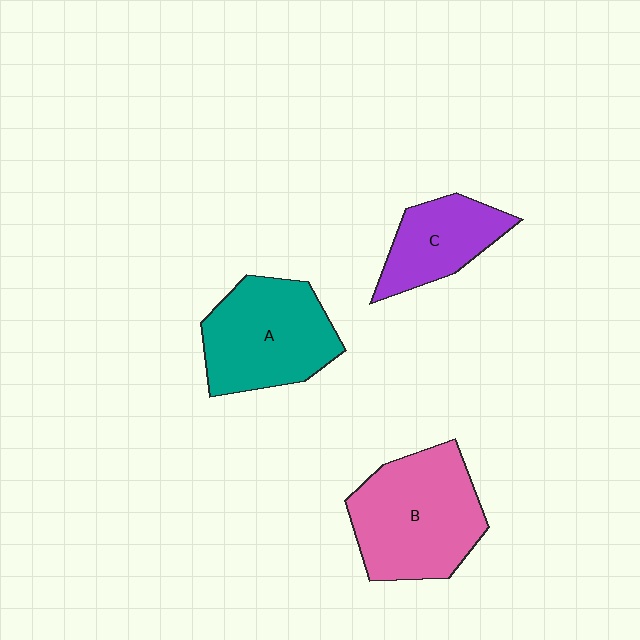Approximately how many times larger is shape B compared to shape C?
Approximately 1.7 times.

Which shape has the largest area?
Shape B (pink).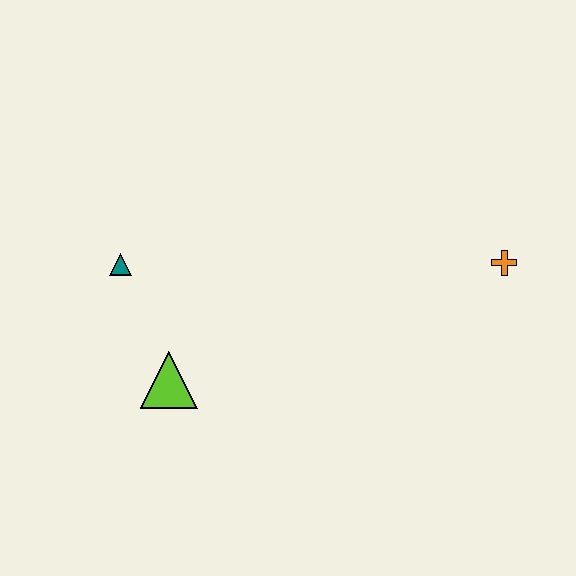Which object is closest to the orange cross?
The lime triangle is closest to the orange cross.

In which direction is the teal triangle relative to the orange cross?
The teal triangle is to the left of the orange cross.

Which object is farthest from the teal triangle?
The orange cross is farthest from the teal triangle.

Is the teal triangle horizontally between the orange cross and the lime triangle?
No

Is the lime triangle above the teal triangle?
No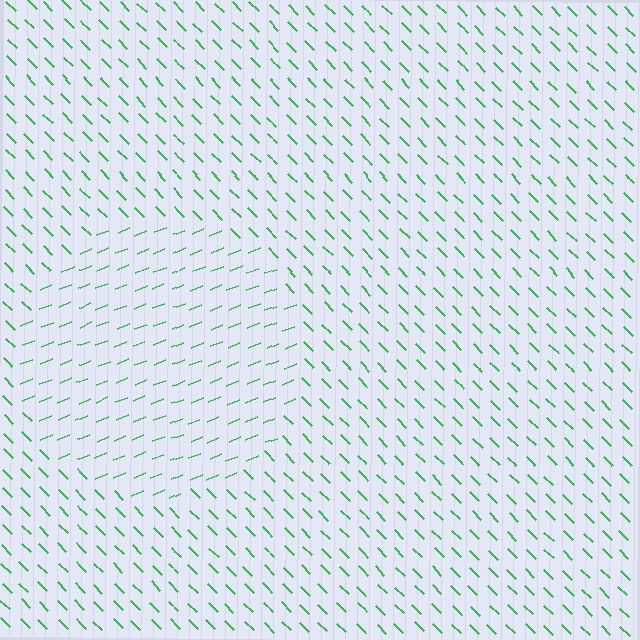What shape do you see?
I see a circle.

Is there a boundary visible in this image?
Yes, there is a texture boundary formed by a change in line orientation.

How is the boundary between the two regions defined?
The boundary is defined purely by a change in line orientation (approximately 67 degrees difference). All lines are the same color and thickness.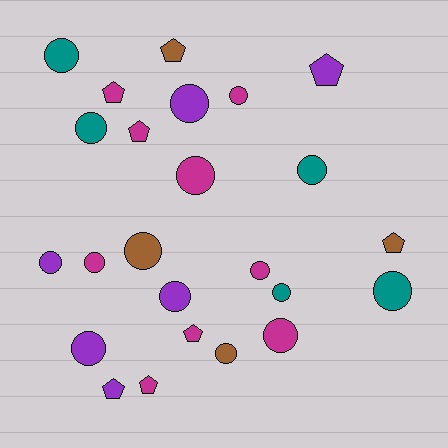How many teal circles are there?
There are 5 teal circles.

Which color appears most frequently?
Magenta, with 9 objects.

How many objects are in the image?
There are 24 objects.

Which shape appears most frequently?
Circle, with 16 objects.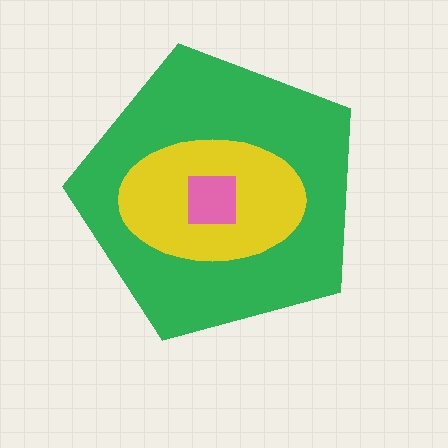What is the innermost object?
The pink square.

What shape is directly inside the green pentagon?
The yellow ellipse.